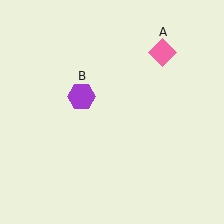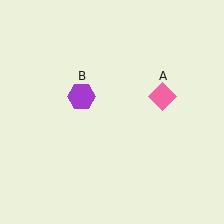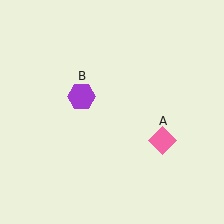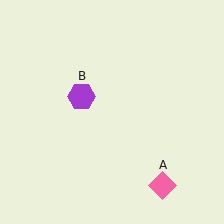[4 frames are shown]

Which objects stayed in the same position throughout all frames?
Purple hexagon (object B) remained stationary.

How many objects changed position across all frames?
1 object changed position: pink diamond (object A).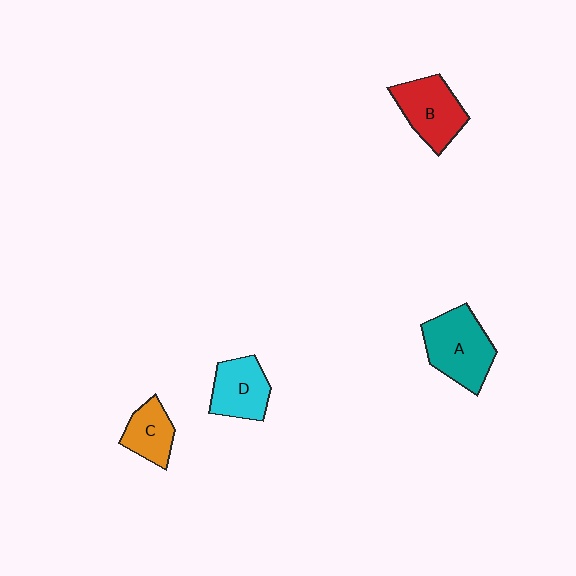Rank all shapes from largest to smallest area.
From largest to smallest: A (teal), B (red), D (cyan), C (orange).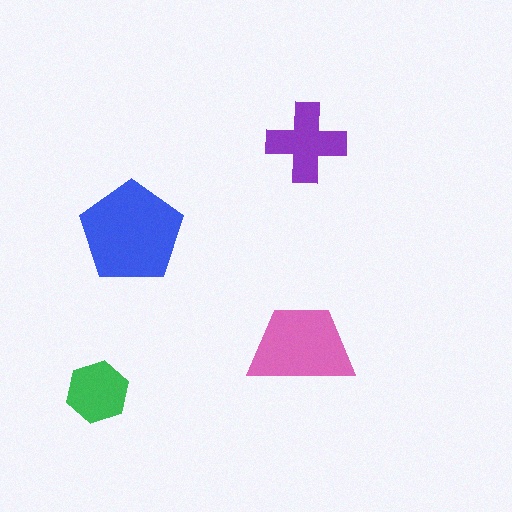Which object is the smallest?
The green hexagon.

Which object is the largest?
The blue pentagon.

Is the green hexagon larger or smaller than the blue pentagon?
Smaller.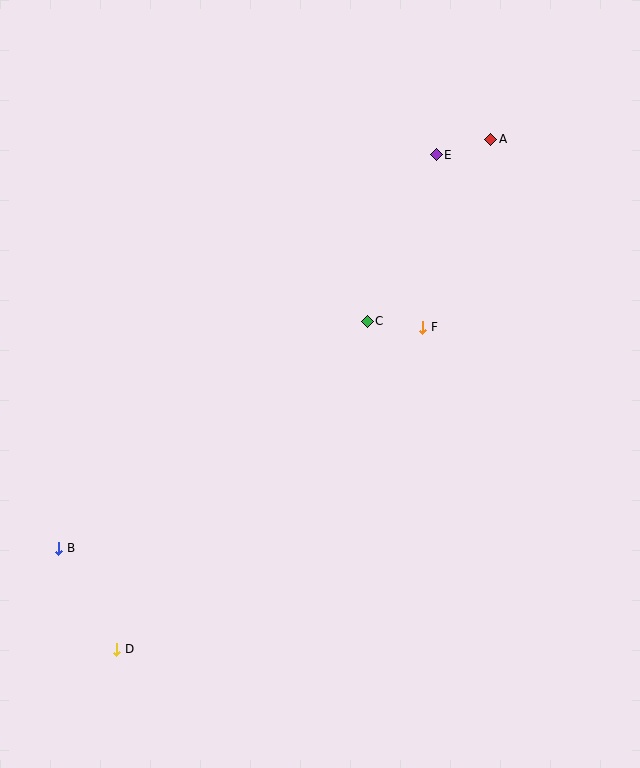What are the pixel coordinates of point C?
Point C is at (367, 321).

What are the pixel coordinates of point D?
Point D is at (117, 649).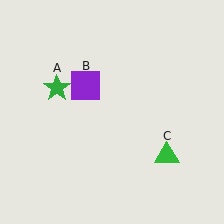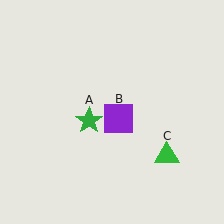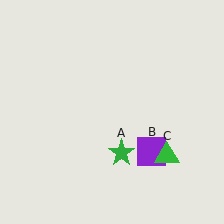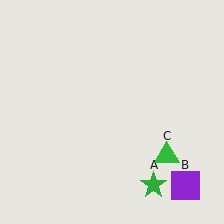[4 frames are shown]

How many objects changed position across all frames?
2 objects changed position: green star (object A), purple square (object B).